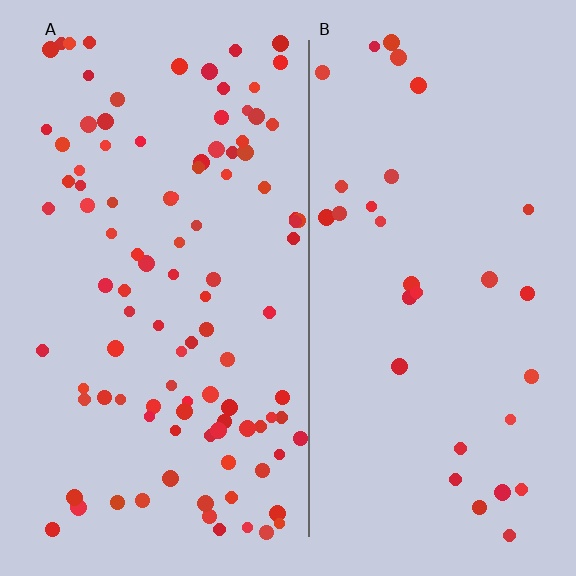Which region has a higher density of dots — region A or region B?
A (the left).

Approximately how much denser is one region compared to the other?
Approximately 3.2× — region A over region B.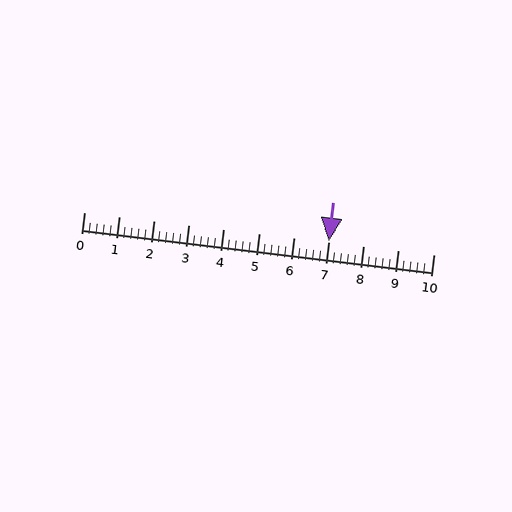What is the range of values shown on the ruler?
The ruler shows values from 0 to 10.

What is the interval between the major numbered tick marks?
The major tick marks are spaced 1 units apart.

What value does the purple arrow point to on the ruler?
The purple arrow points to approximately 7.0.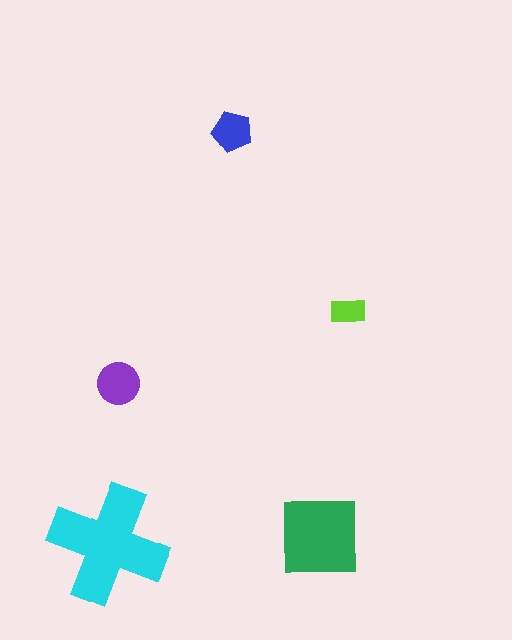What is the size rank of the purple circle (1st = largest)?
3rd.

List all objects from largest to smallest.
The cyan cross, the green square, the purple circle, the blue pentagon, the lime rectangle.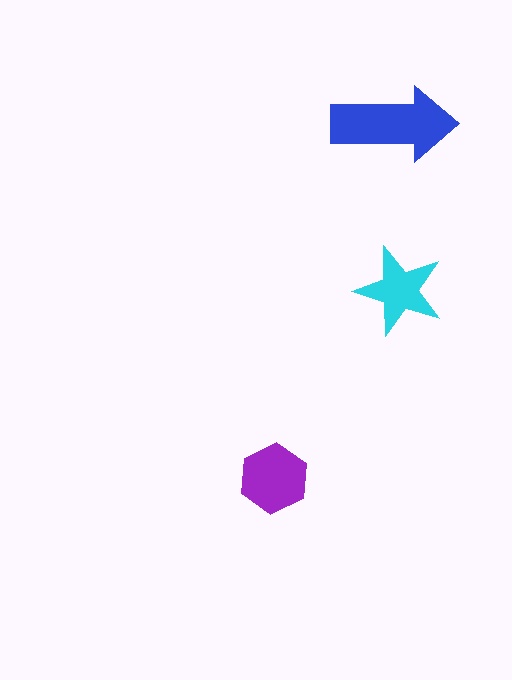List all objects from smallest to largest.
The cyan star, the purple hexagon, the blue arrow.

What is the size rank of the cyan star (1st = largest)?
3rd.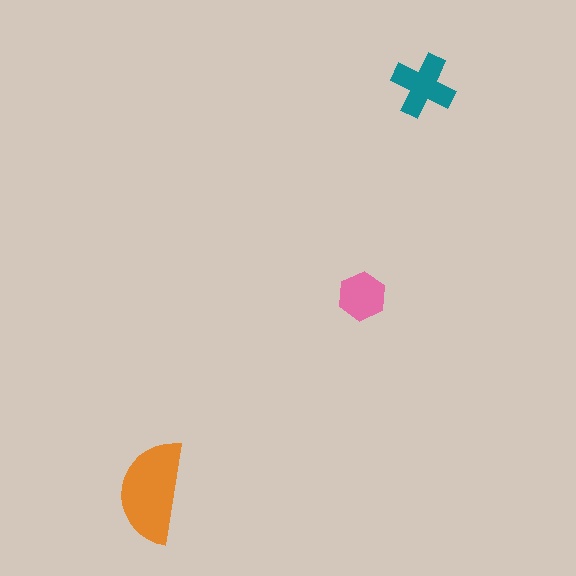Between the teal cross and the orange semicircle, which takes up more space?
The orange semicircle.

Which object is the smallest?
The pink hexagon.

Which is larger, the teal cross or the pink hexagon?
The teal cross.